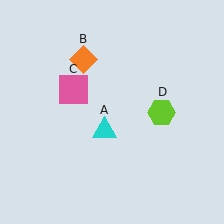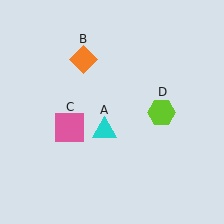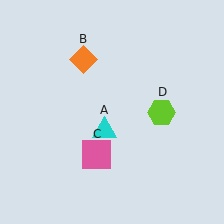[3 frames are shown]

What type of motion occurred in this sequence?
The pink square (object C) rotated counterclockwise around the center of the scene.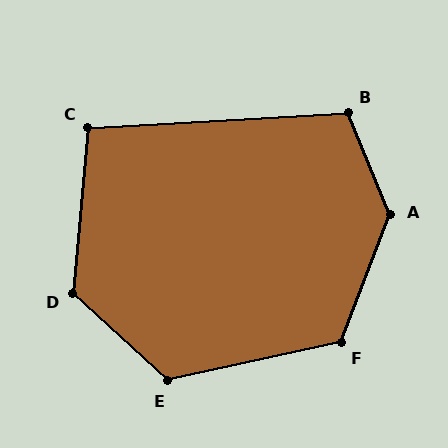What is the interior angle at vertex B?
Approximately 109 degrees (obtuse).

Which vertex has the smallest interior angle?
C, at approximately 99 degrees.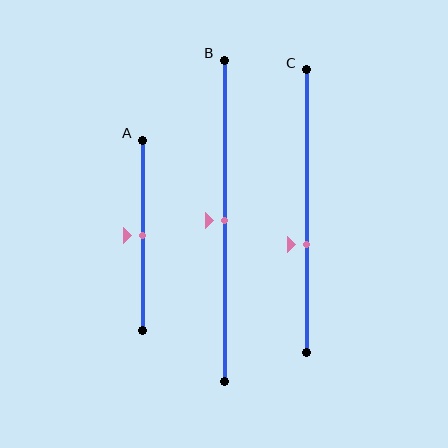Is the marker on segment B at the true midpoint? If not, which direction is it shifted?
Yes, the marker on segment B is at the true midpoint.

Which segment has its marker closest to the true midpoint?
Segment A has its marker closest to the true midpoint.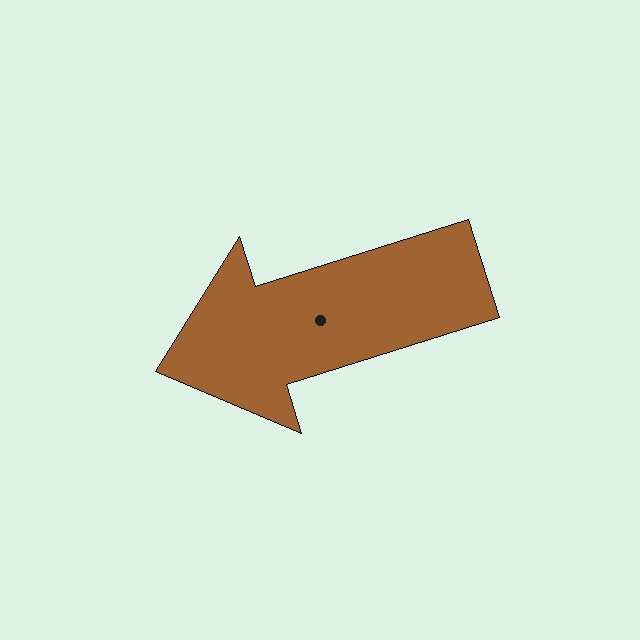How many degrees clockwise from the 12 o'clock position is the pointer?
Approximately 253 degrees.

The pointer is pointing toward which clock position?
Roughly 8 o'clock.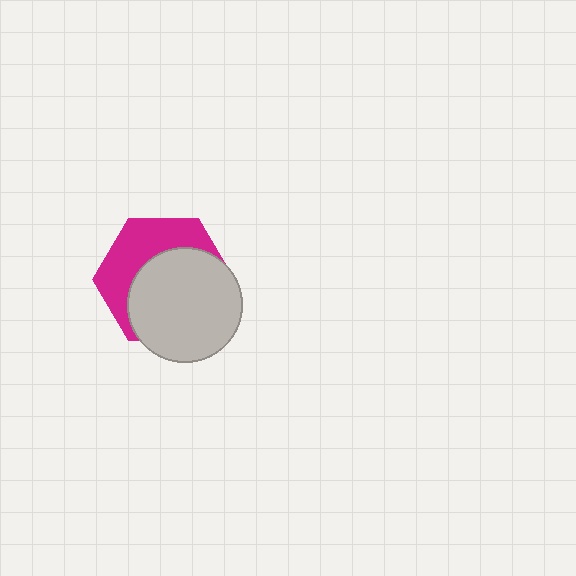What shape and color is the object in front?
The object in front is a light gray circle.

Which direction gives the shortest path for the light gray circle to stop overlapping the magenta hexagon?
Moving toward the lower-right gives the shortest separation.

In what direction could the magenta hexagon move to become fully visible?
The magenta hexagon could move toward the upper-left. That would shift it out from behind the light gray circle entirely.